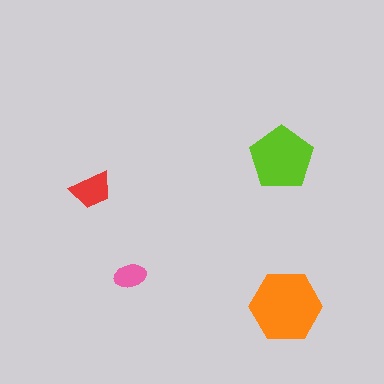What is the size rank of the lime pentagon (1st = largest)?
2nd.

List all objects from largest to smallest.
The orange hexagon, the lime pentagon, the red trapezoid, the pink ellipse.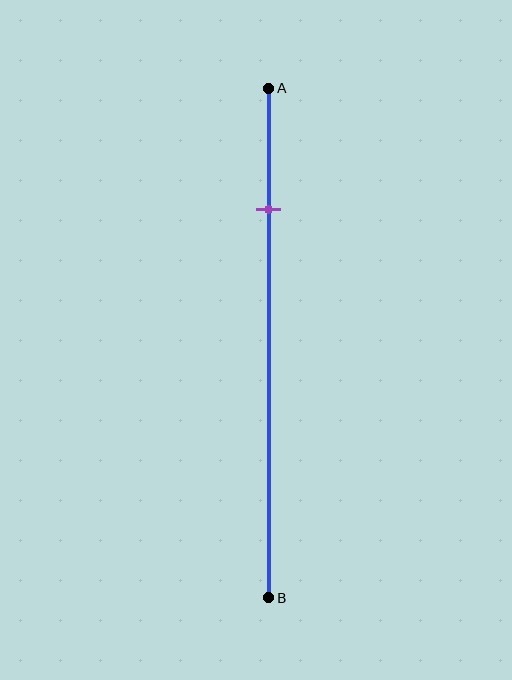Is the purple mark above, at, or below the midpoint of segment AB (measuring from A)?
The purple mark is above the midpoint of segment AB.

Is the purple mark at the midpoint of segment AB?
No, the mark is at about 25% from A, not at the 50% midpoint.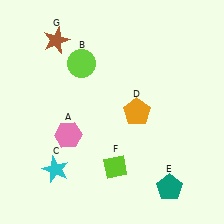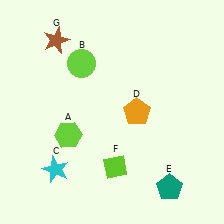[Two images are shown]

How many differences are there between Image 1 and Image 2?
There is 1 difference between the two images.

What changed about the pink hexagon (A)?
In Image 1, A is pink. In Image 2, it changed to lime.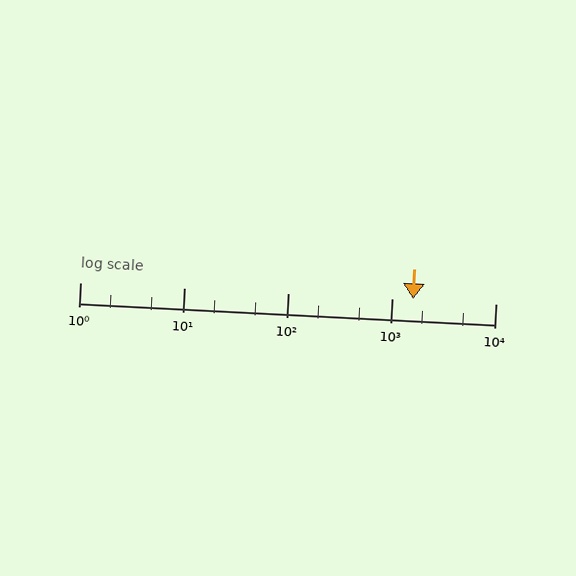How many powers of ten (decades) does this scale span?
The scale spans 4 decades, from 1 to 10000.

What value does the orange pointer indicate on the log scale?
The pointer indicates approximately 1600.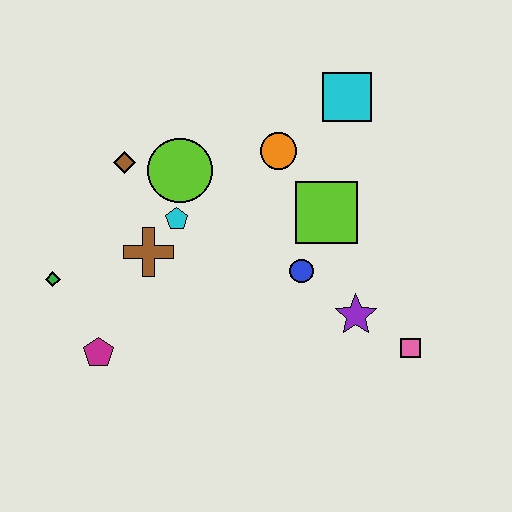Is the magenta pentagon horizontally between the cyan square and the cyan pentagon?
No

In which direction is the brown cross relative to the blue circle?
The brown cross is to the left of the blue circle.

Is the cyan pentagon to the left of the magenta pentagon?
No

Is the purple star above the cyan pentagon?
No